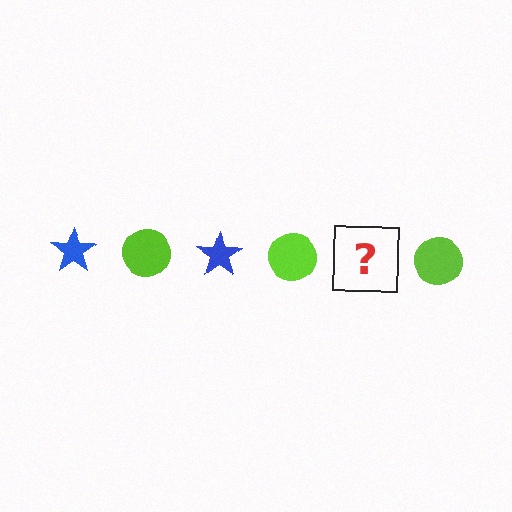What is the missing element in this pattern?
The missing element is a blue star.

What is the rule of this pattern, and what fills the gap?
The rule is that the pattern alternates between blue star and lime circle. The gap should be filled with a blue star.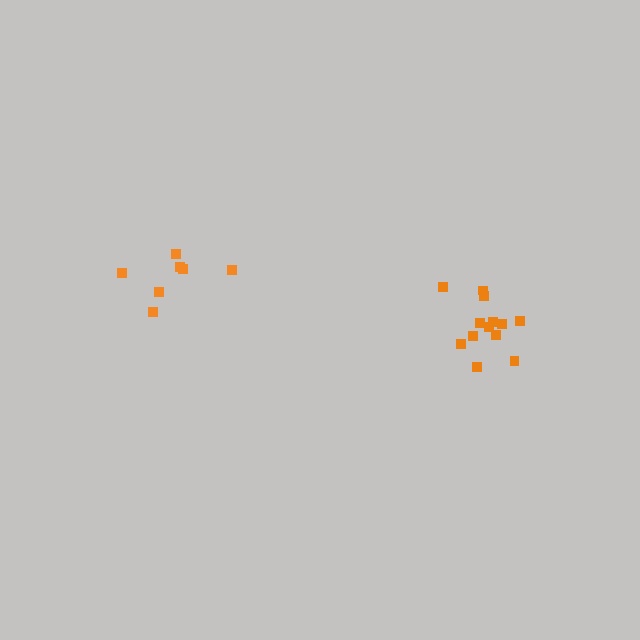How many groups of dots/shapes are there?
There are 2 groups.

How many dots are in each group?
Group 1: 13 dots, Group 2: 7 dots (20 total).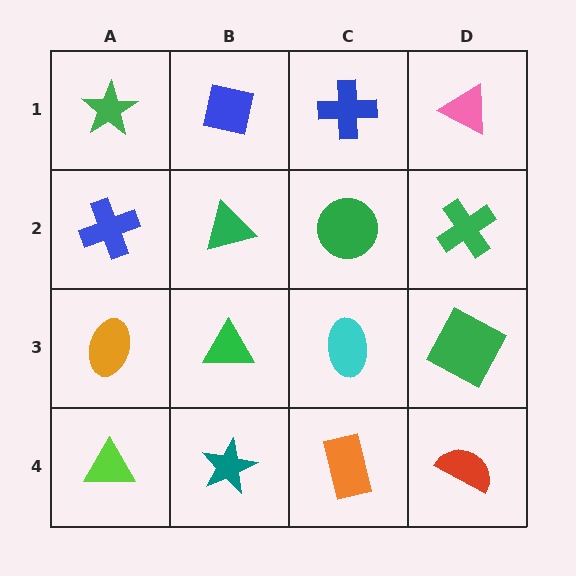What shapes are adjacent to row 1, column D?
A green cross (row 2, column D), a blue cross (row 1, column C).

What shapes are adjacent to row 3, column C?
A green circle (row 2, column C), an orange rectangle (row 4, column C), a green triangle (row 3, column B), a green square (row 3, column D).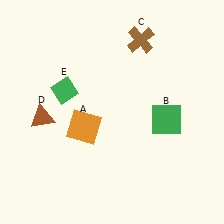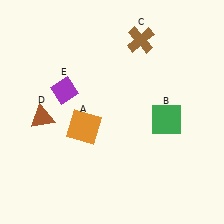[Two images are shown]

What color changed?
The diamond (E) changed from green in Image 1 to purple in Image 2.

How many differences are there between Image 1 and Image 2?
There is 1 difference between the two images.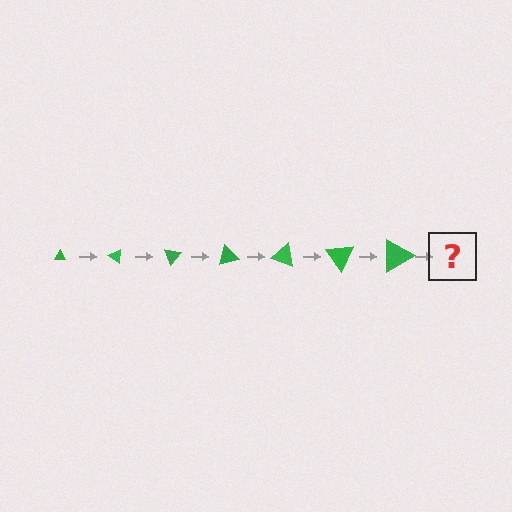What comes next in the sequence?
The next element should be a triangle, larger than the previous one and rotated 245 degrees from the start.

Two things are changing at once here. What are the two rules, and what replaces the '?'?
The two rules are that the triangle grows larger each step and it rotates 35 degrees each step. The '?' should be a triangle, larger than the previous one and rotated 245 degrees from the start.